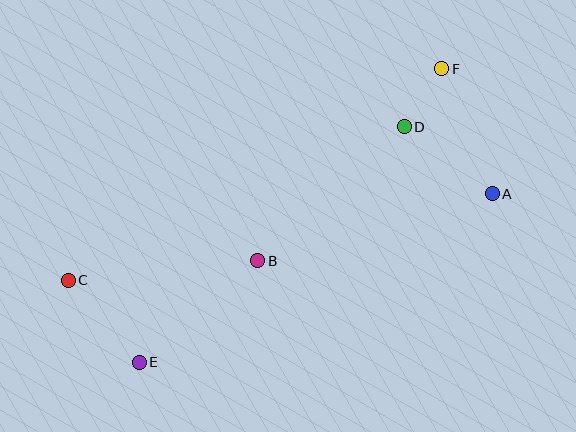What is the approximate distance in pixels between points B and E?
The distance between B and E is approximately 156 pixels.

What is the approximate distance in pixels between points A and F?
The distance between A and F is approximately 135 pixels.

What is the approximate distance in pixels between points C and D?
The distance between C and D is approximately 369 pixels.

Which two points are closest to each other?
Points D and F are closest to each other.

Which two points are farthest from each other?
Points A and C are farthest from each other.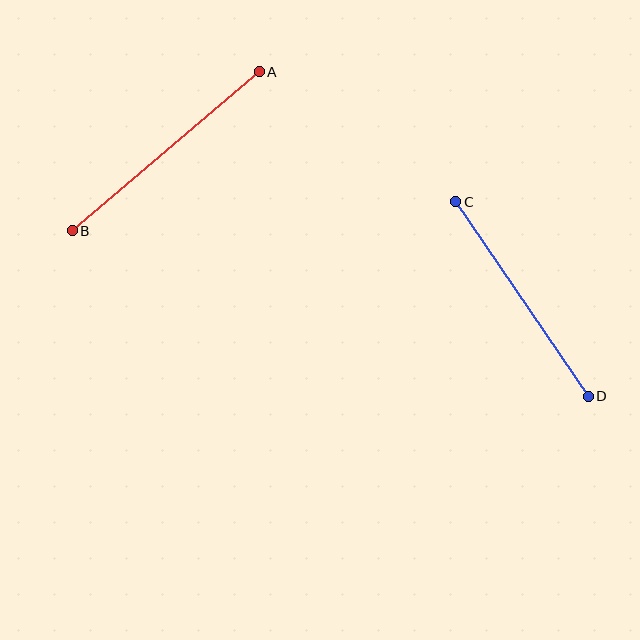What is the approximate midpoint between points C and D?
The midpoint is at approximately (522, 299) pixels.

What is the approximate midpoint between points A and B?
The midpoint is at approximately (166, 151) pixels.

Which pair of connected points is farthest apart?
Points A and B are farthest apart.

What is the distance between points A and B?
The distance is approximately 245 pixels.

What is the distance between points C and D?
The distance is approximately 235 pixels.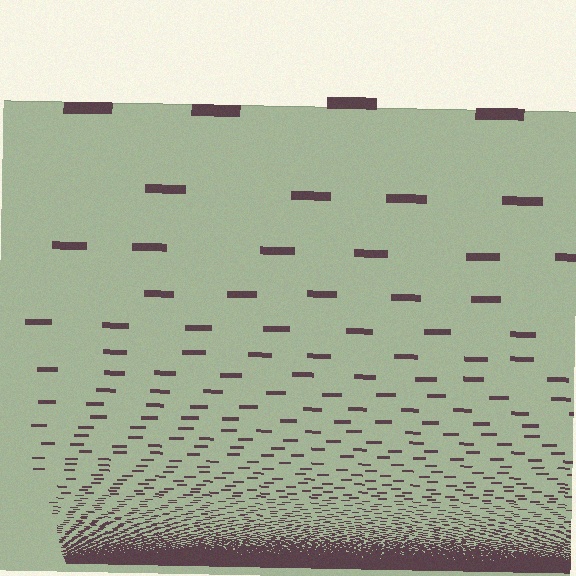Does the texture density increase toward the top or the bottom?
Density increases toward the bottom.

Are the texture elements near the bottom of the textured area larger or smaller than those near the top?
Smaller. The gradient is inverted — elements near the bottom are smaller and denser.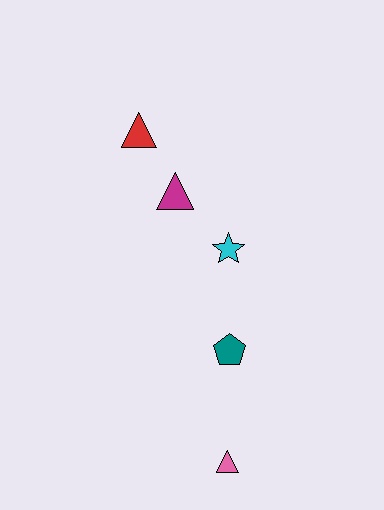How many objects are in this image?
There are 5 objects.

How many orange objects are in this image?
There are no orange objects.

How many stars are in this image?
There is 1 star.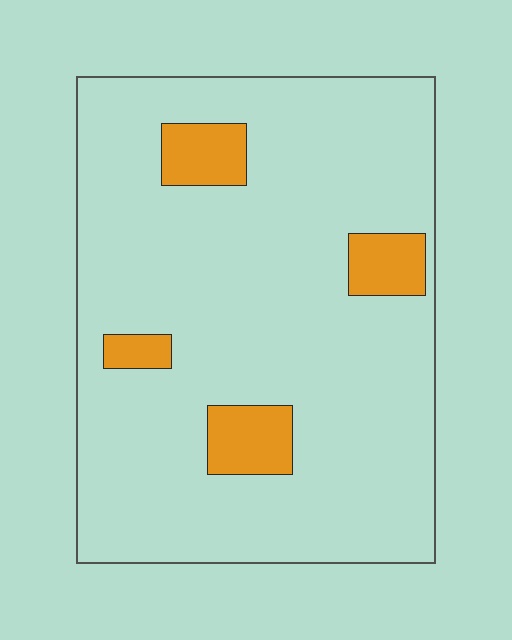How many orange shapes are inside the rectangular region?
4.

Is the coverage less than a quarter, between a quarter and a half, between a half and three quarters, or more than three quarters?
Less than a quarter.